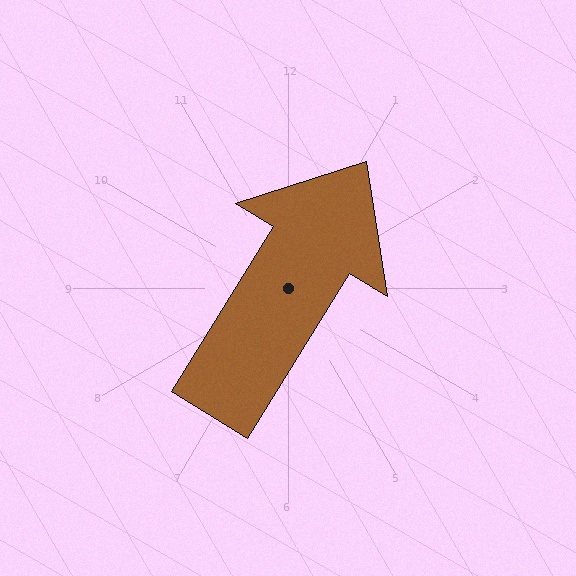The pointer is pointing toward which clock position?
Roughly 1 o'clock.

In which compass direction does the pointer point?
Northeast.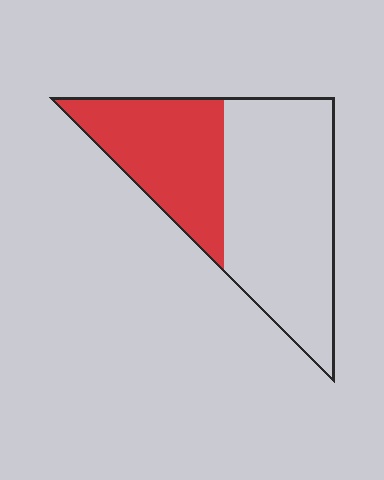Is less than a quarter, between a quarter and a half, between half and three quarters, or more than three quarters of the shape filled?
Between a quarter and a half.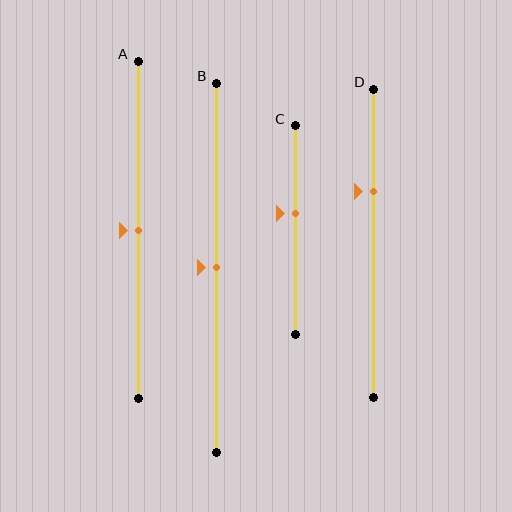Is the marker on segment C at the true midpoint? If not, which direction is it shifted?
No, the marker on segment C is shifted upward by about 8% of the segment length.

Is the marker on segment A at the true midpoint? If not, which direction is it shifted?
Yes, the marker on segment A is at the true midpoint.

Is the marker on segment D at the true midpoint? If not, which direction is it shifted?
No, the marker on segment D is shifted upward by about 17% of the segment length.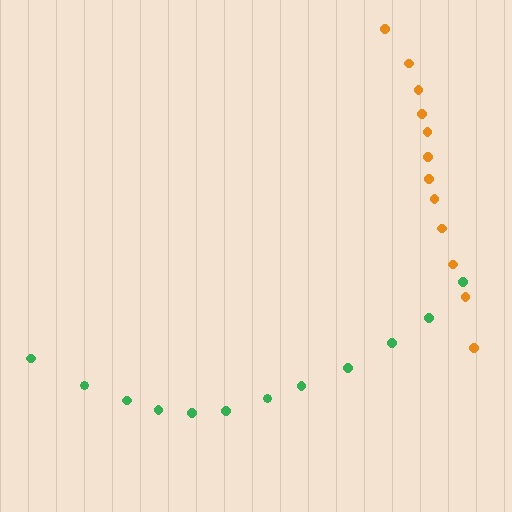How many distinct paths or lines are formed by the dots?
There are 2 distinct paths.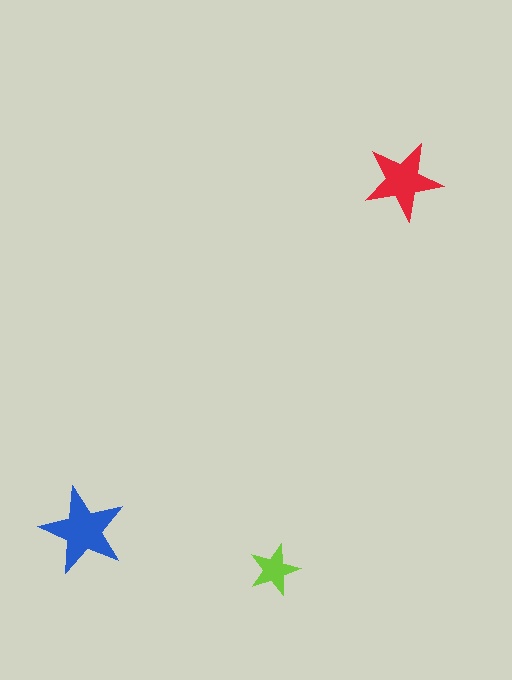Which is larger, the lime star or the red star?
The red one.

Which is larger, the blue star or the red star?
The blue one.